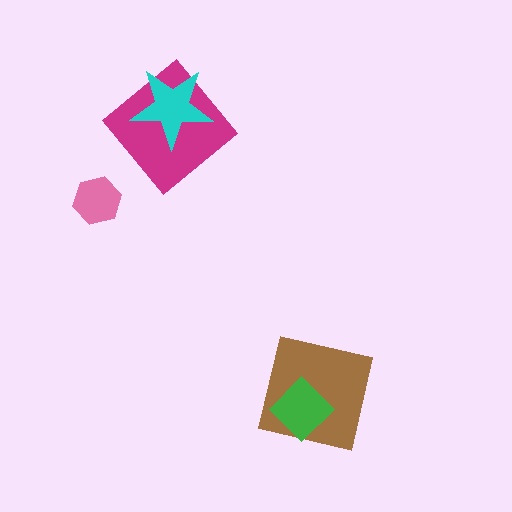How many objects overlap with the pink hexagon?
0 objects overlap with the pink hexagon.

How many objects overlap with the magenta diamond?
1 object overlaps with the magenta diamond.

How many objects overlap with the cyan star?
1 object overlaps with the cyan star.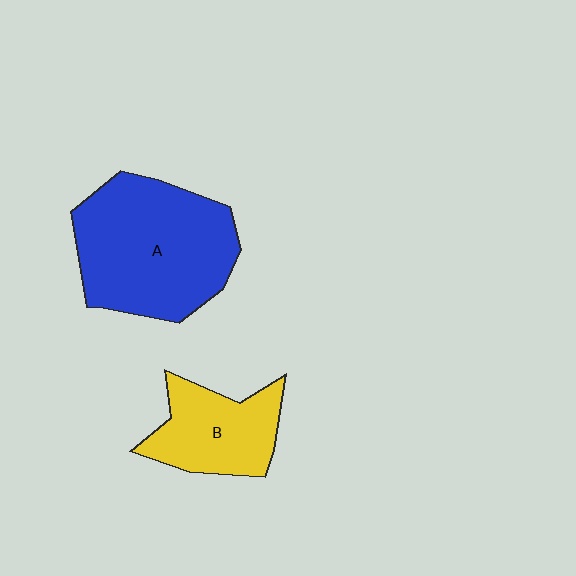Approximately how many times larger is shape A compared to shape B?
Approximately 1.8 times.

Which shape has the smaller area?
Shape B (yellow).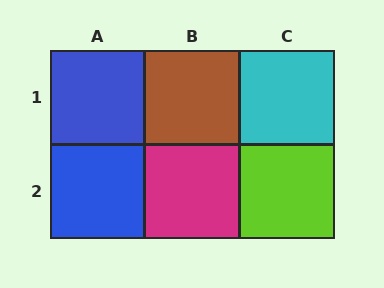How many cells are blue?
2 cells are blue.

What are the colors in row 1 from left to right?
Blue, brown, cyan.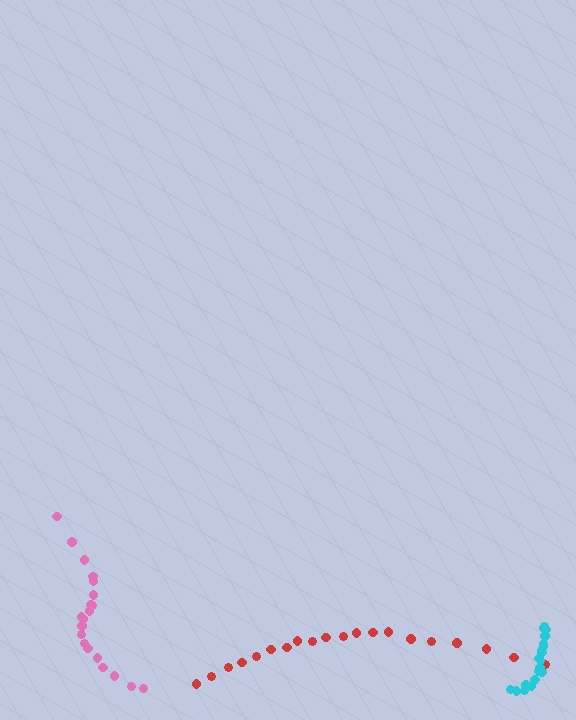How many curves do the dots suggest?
There are 3 distinct paths.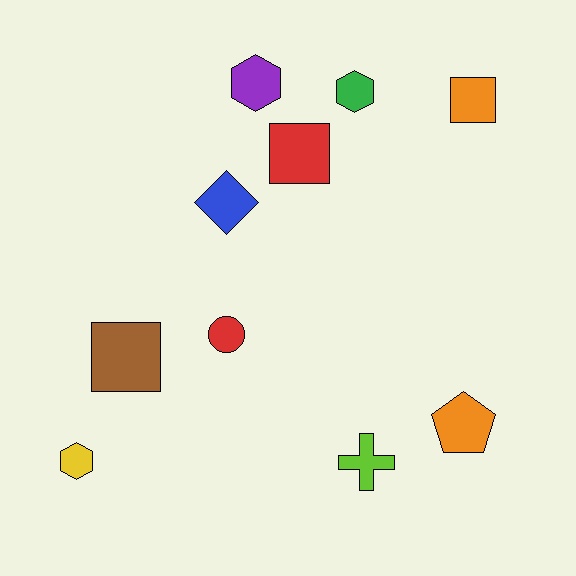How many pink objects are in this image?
There are no pink objects.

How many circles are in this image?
There is 1 circle.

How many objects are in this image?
There are 10 objects.